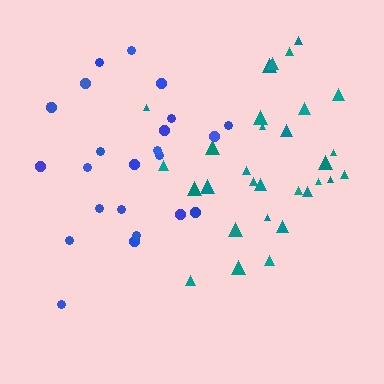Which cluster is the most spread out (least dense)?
Blue.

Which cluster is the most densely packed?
Teal.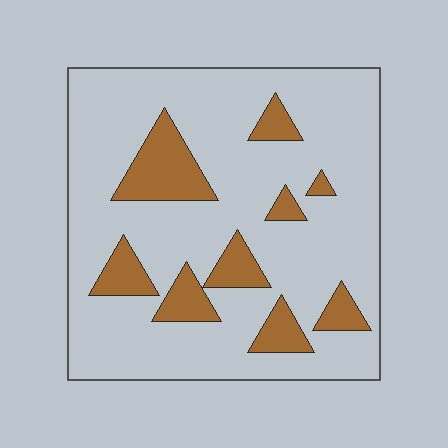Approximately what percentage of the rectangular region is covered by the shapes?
Approximately 20%.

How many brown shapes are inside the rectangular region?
9.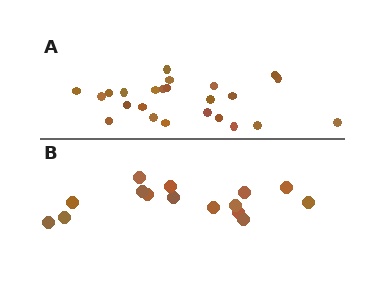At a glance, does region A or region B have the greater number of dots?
Region A (the top region) has more dots.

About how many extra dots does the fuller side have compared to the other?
Region A has roughly 8 or so more dots than region B.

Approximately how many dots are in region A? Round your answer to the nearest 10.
About 20 dots. (The exact count is 24, which rounds to 20.)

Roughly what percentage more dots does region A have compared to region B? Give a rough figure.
About 60% more.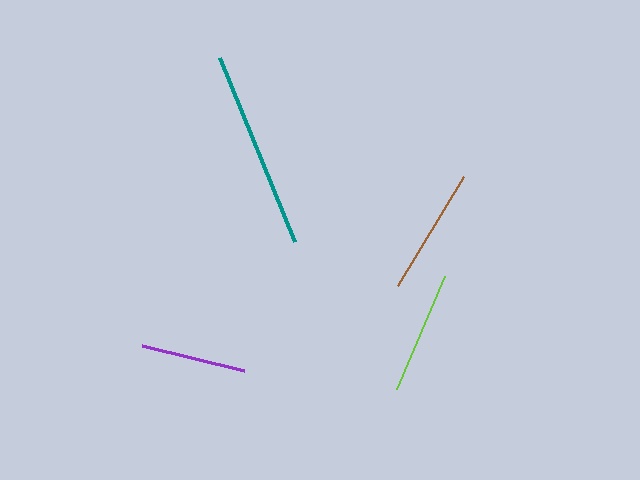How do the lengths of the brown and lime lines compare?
The brown and lime lines are approximately the same length.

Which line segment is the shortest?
The purple line is the shortest at approximately 105 pixels.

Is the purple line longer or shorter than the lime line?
The lime line is longer than the purple line.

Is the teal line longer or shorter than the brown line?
The teal line is longer than the brown line.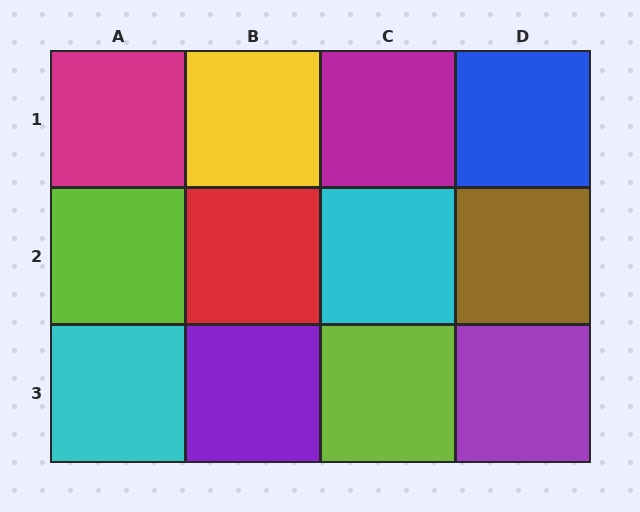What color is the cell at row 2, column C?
Cyan.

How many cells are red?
1 cell is red.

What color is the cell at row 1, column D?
Blue.